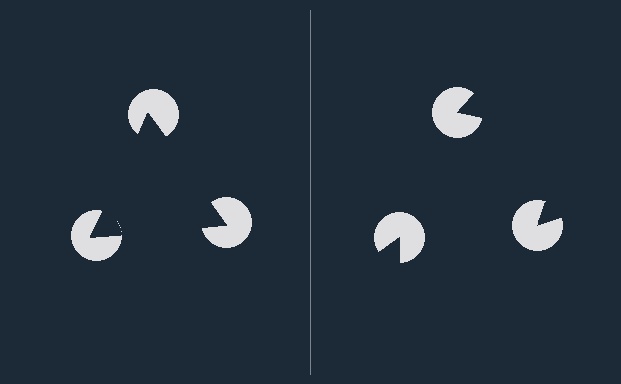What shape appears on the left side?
An illusory triangle.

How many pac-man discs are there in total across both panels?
6 — 3 on each side.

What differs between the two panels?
The pac-man discs are positioned identically on both sides; only the wedge orientations differ. On the left they align to a triangle; on the right they are misaligned.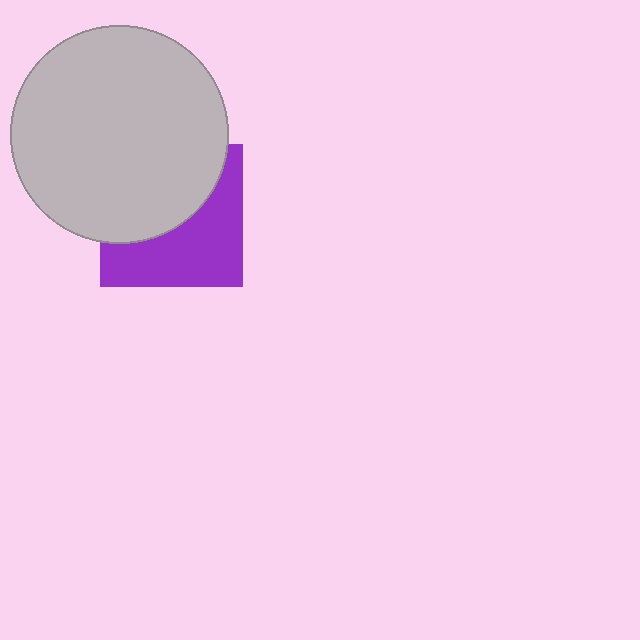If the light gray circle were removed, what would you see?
You would see the complete purple square.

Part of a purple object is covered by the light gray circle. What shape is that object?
It is a square.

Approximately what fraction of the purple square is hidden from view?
Roughly 50% of the purple square is hidden behind the light gray circle.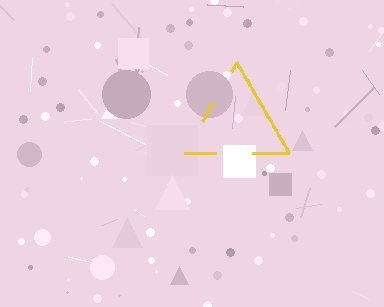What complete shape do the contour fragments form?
The contour fragments form a triangle.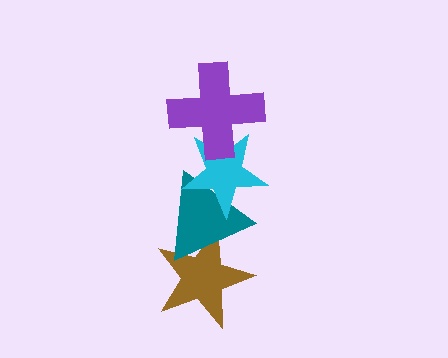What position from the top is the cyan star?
The cyan star is 2nd from the top.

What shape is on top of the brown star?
The teal triangle is on top of the brown star.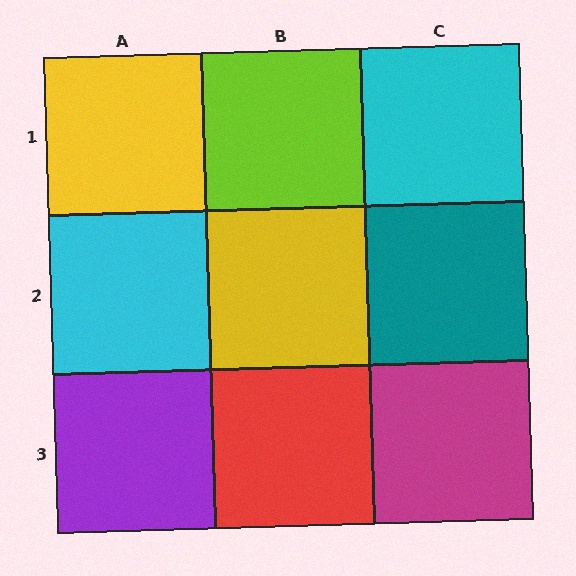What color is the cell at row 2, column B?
Yellow.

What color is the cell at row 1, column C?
Cyan.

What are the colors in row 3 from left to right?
Purple, red, magenta.